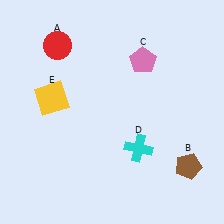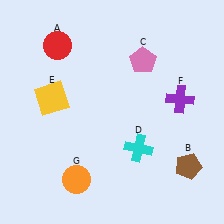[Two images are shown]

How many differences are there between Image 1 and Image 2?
There are 2 differences between the two images.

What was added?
A purple cross (F), an orange circle (G) were added in Image 2.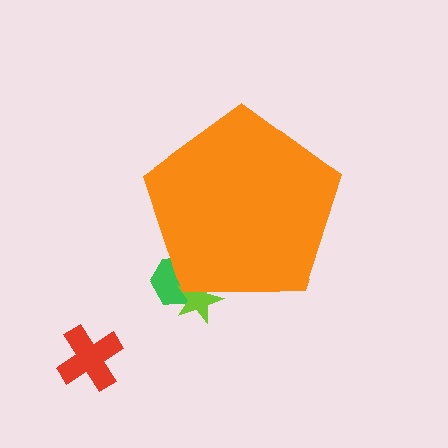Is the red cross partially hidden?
No, the red cross is fully visible.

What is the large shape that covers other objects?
An orange pentagon.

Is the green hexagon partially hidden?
Yes, the green hexagon is partially hidden behind the orange pentagon.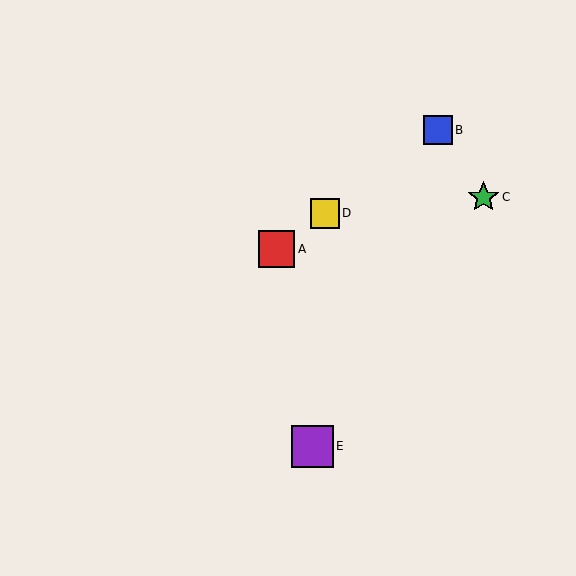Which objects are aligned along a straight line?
Objects A, B, D are aligned along a straight line.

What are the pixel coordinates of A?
Object A is at (276, 249).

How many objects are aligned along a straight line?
3 objects (A, B, D) are aligned along a straight line.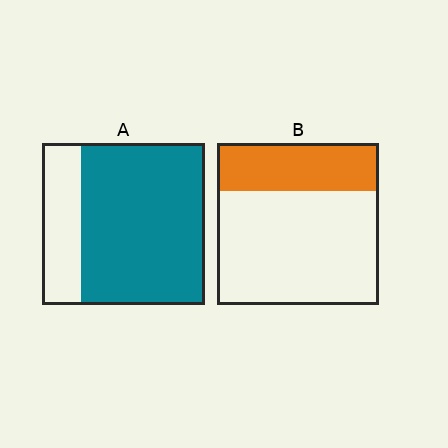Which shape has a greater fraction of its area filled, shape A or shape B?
Shape A.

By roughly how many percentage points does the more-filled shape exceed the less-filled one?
By roughly 45 percentage points (A over B).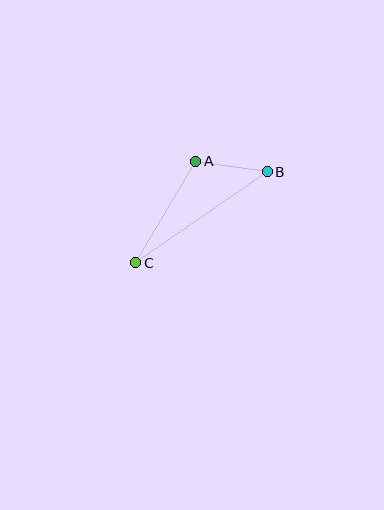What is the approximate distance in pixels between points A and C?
The distance between A and C is approximately 118 pixels.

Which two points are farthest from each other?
Points B and C are farthest from each other.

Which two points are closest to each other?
Points A and B are closest to each other.